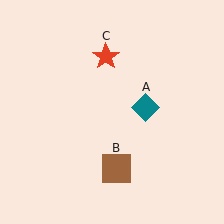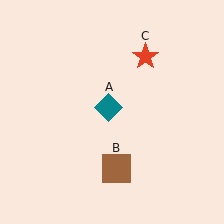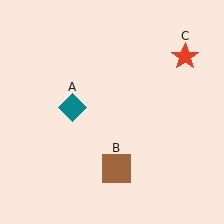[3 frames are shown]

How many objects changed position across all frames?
2 objects changed position: teal diamond (object A), red star (object C).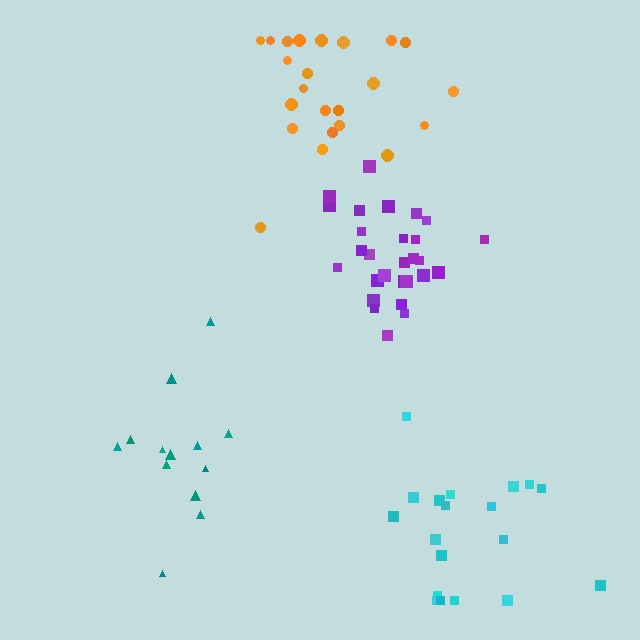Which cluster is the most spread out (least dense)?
Teal.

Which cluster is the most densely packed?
Purple.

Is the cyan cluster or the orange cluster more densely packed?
Cyan.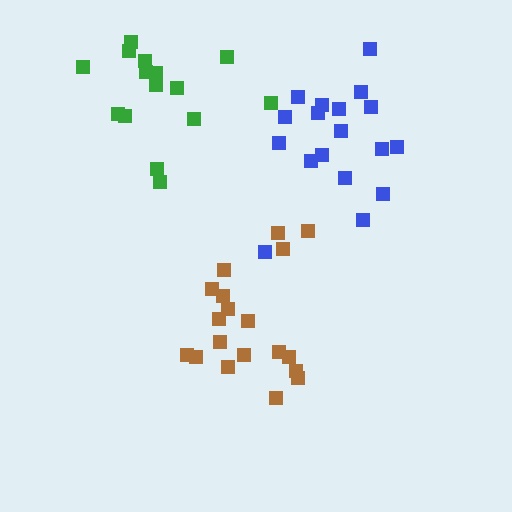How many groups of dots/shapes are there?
There are 3 groups.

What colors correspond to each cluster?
The clusters are colored: blue, green, brown.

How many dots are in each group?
Group 1: 18 dots, Group 2: 15 dots, Group 3: 19 dots (52 total).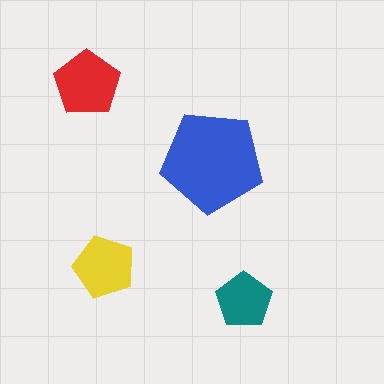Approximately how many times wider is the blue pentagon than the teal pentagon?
About 2 times wider.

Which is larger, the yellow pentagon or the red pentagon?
The red one.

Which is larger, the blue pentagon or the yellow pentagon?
The blue one.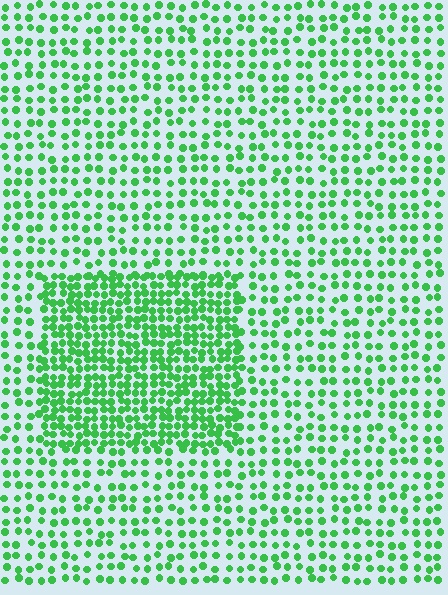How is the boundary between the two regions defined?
The boundary is defined by a change in element density (approximately 2.0x ratio). All elements are the same color, size, and shape.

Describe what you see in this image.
The image contains small green elements arranged at two different densities. A rectangle-shaped region is visible where the elements are more densely packed than the surrounding area.